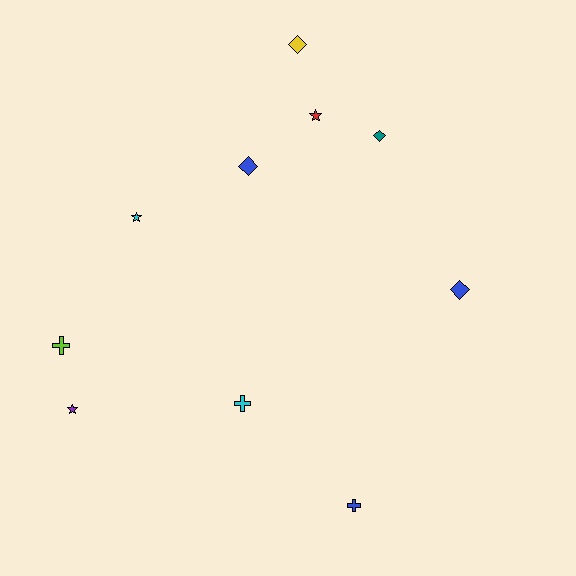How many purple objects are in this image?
There is 1 purple object.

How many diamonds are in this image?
There are 4 diamonds.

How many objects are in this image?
There are 10 objects.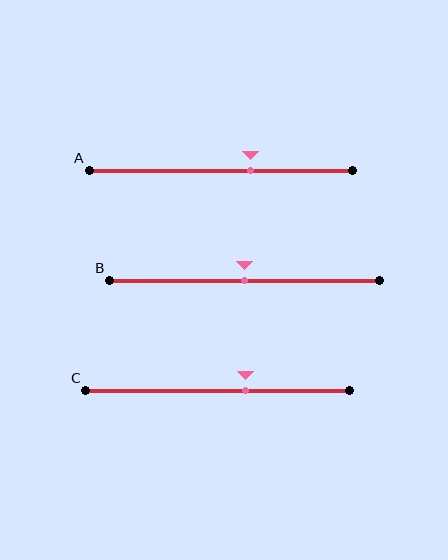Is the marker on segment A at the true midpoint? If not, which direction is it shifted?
No, the marker on segment A is shifted to the right by about 11% of the segment length.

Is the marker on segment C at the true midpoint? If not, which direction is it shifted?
No, the marker on segment C is shifted to the right by about 11% of the segment length.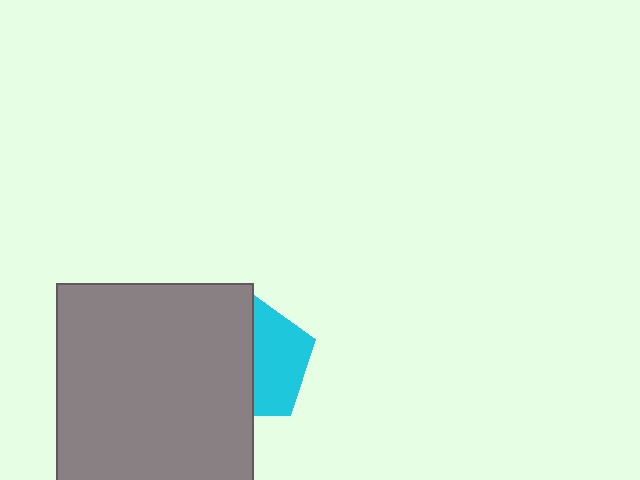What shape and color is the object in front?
The object in front is a gray rectangle.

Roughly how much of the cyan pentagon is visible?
About half of it is visible (roughly 48%).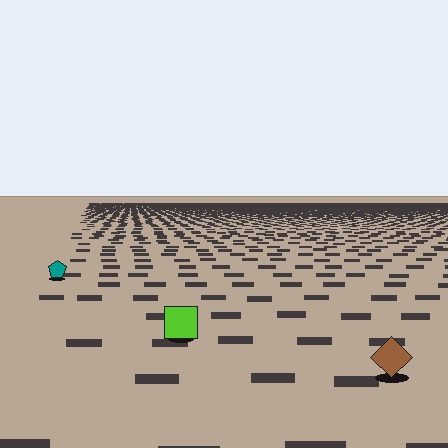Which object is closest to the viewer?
The brown diamond is closest. The texture marks near it are larger and more spread out.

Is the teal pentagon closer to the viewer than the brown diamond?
No. The brown diamond is closer — you can tell from the texture gradient: the ground texture is coarser near it.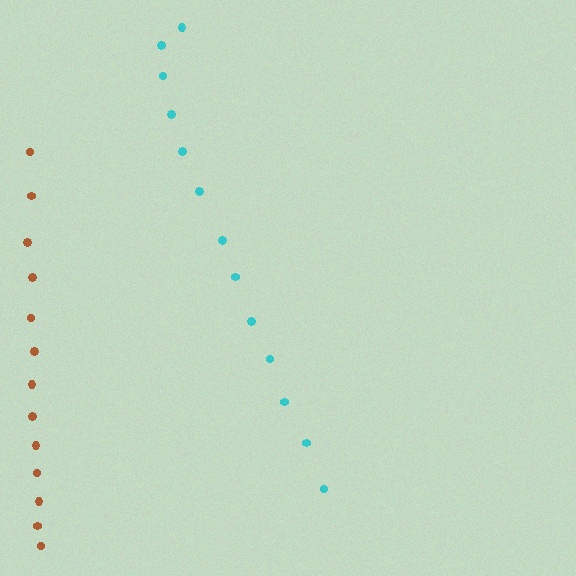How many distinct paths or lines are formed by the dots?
There are 2 distinct paths.